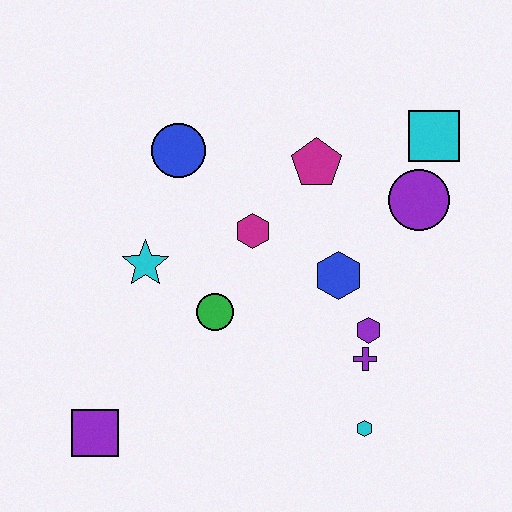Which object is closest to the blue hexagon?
The purple hexagon is closest to the blue hexagon.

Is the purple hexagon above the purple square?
Yes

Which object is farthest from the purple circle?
The purple square is farthest from the purple circle.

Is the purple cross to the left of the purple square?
No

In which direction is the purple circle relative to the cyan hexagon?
The purple circle is above the cyan hexagon.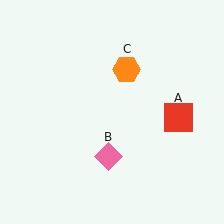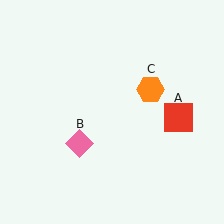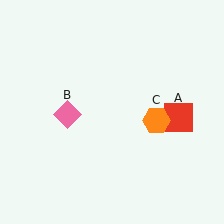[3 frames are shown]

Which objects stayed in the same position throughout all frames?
Red square (object A) remained stationary.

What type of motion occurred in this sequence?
The pink diamond (object B), orange hexagon (object C) rotated clockwise around the center of the scene.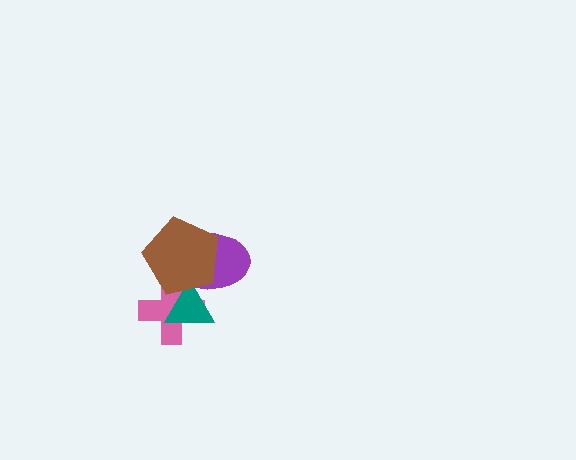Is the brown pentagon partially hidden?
No, no other shape covers it.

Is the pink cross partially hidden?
Yes, it is partially covered by another shape.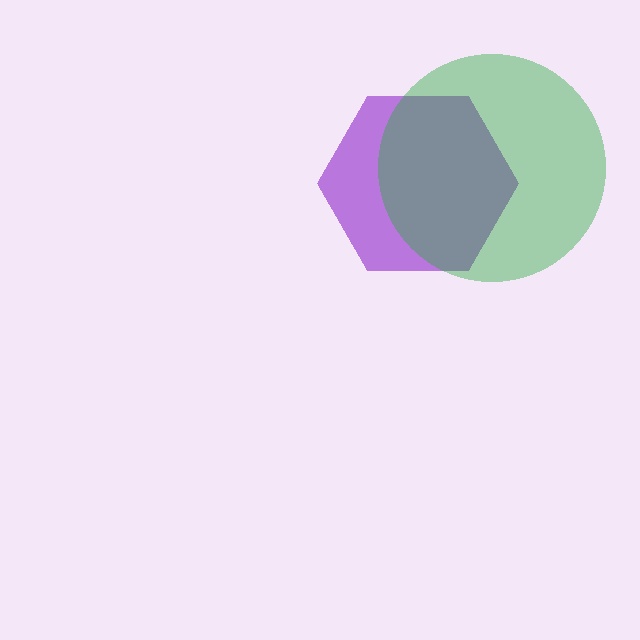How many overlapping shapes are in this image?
There are 2 overlapping shapes in the image.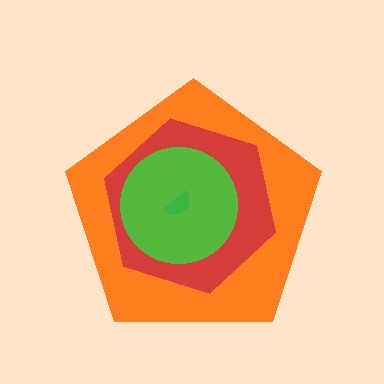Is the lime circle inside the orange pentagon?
Yes.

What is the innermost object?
The green semicircle.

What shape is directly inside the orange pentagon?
The red hexagon.